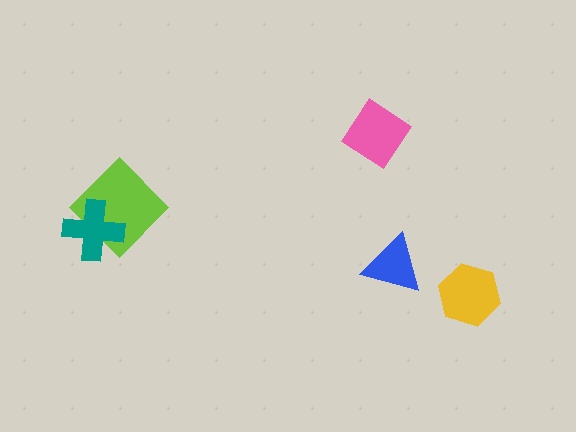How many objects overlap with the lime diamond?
1 object overlaps with the lime diamond.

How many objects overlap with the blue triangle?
0 objects overlap with the blue triangle.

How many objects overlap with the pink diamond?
0 objects overlap with the pink diamond.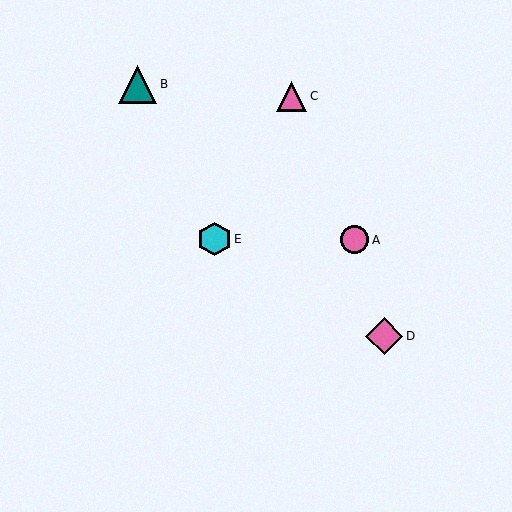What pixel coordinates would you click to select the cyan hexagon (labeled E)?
Click at (214, 239) to select the cyan hexagon E.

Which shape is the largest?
The teal triangle (labeled B) is the largest.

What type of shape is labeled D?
Shape D is a pink diamond.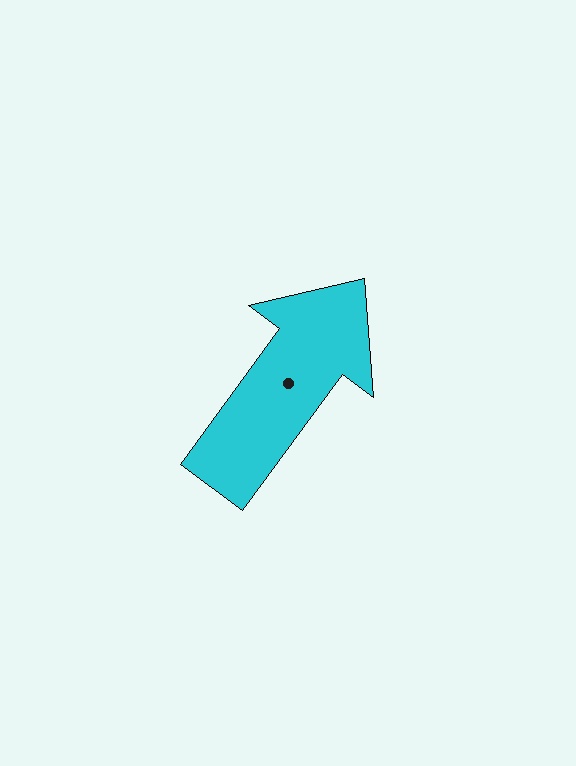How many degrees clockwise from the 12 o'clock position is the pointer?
Approximately 36 degrees.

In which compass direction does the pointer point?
Northeast.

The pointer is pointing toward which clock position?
Roughly 1 o'clock.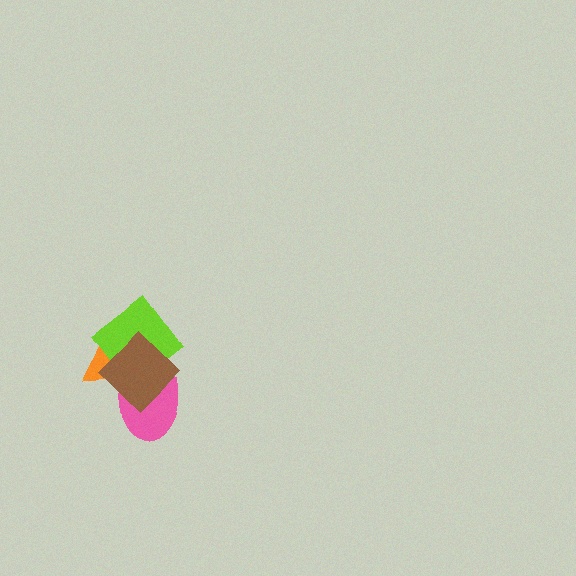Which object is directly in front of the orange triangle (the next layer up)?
The pink ellipse is directly in front of the orange triangle.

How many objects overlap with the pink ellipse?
3 objects overlap with the pink ellipse.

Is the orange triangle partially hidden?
Yes, it is partially covered by another shape.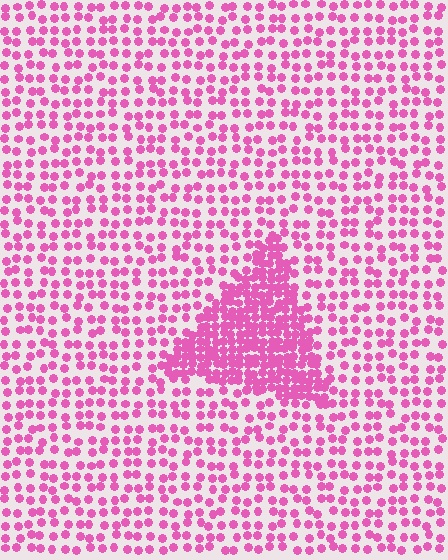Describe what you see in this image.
The image contains small pink elements arranged at two different densities. A triangle-shaped region is visible where the elements are more densely packed than the surrounding area.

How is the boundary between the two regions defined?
The boundary is defined by a change in element density (approximately 2.4x ratio). All elements are the same color, size, and shape.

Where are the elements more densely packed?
The elements are more densely packed inside the triangle boundary.